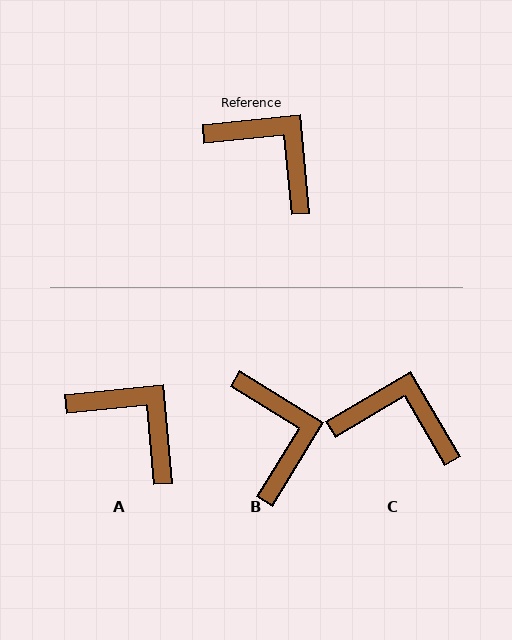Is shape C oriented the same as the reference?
No, it is off by about 25 degrees.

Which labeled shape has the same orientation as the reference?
A.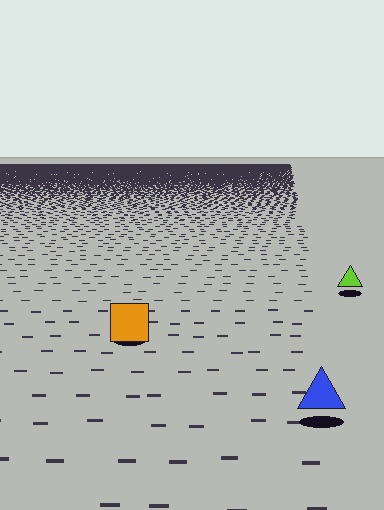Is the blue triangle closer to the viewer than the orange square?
Yes. The blue triangle is closer — you can tell from the texture gradient: the ground texture is coarser near it.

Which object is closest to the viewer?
The blue triangle is closest. The texture marks near it are larger and more spread out.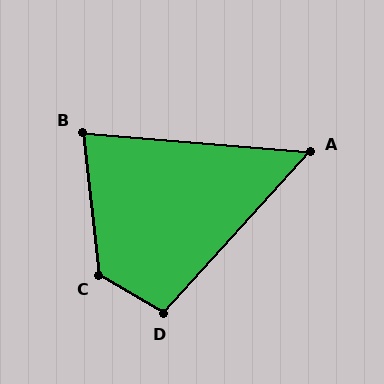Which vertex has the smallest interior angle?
A, at approximately 53 degrees.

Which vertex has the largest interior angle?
C, at approximately 127 degrees.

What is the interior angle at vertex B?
Approximately 78 degrees (acute).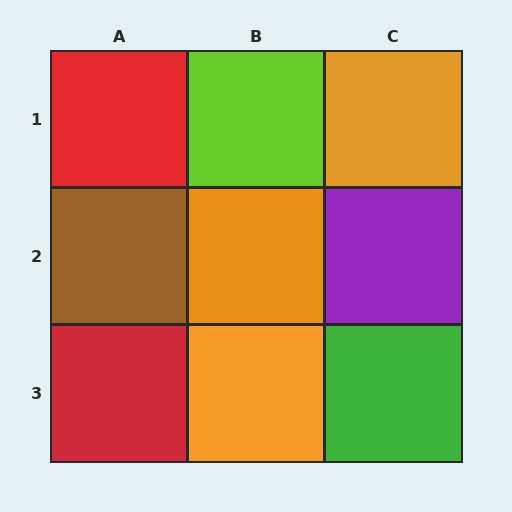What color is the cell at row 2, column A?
Brown.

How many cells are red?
2 cells are red.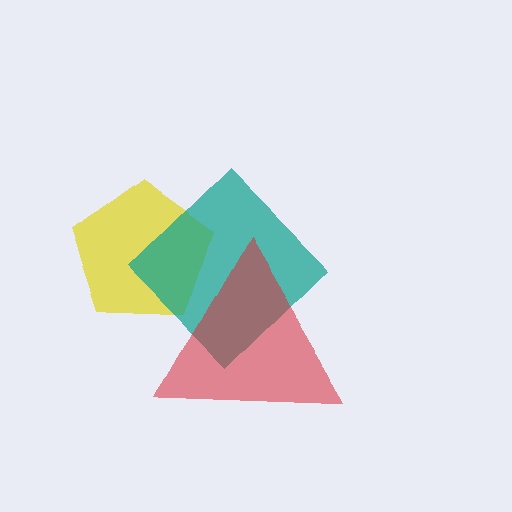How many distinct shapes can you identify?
There are 3 distinct shapes: a yellow pentagon, a teal diamond, a red triangle.